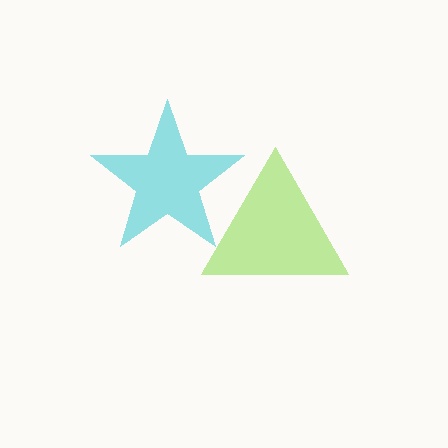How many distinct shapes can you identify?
There are 2 distinct shapes: a lime triangle, a cyan star.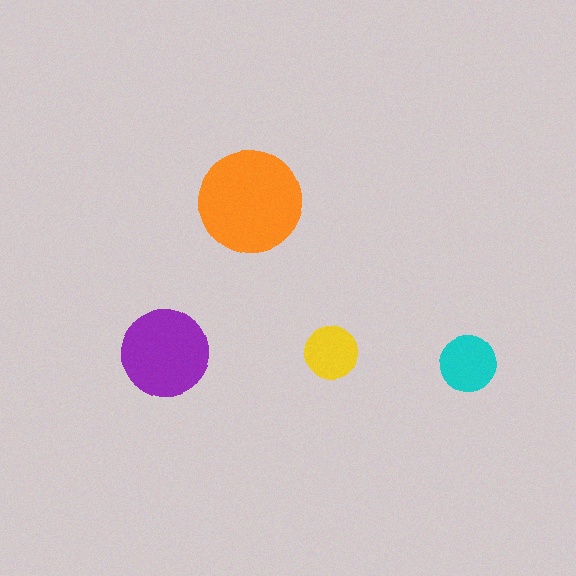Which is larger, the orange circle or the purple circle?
The orange one.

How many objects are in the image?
There are 4 objects in the image.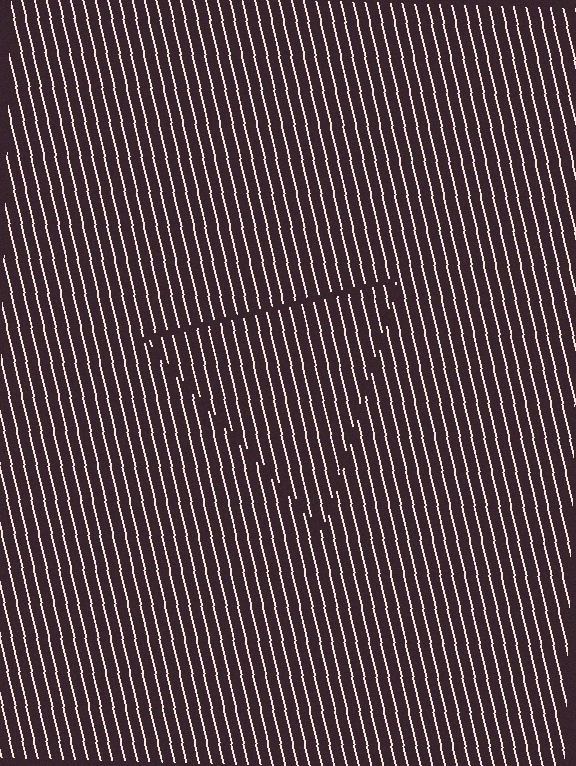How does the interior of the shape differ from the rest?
The interior of the shape contains the same grating, shifted by half a period — the contour is defined by the phase discontinuity where line-ends from the inner and outer gratings abut.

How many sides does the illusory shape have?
3 sides — the line-ends trace a triangle.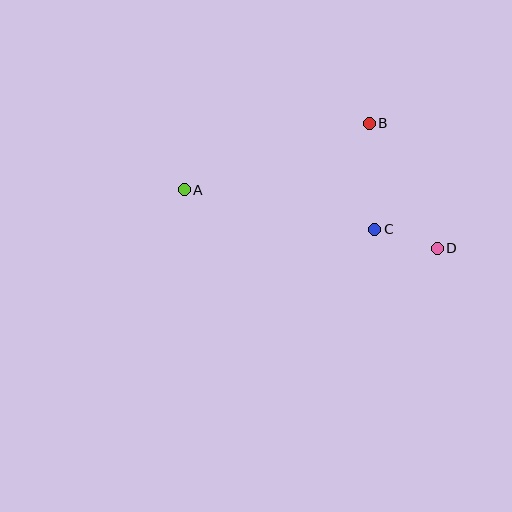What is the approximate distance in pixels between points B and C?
The distance between B and C is approximately 106 pixels.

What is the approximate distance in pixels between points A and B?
The distance between A and B is approximately 196 pixels.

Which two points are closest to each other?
Points C and D are closest to each other.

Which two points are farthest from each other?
Points A and D are farthest from each other.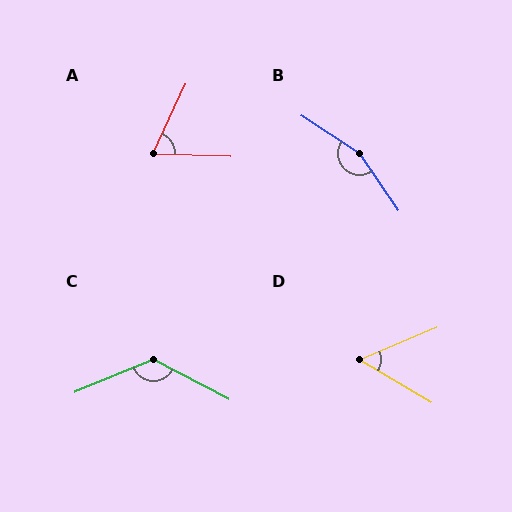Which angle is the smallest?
D, at approximately 54 degrees.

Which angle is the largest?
B, at approximately 158 degrees.